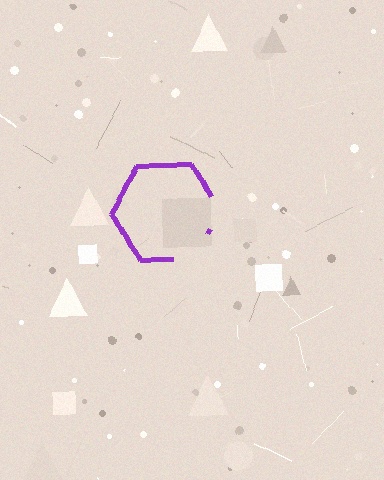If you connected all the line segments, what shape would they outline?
They would outline a hexagon.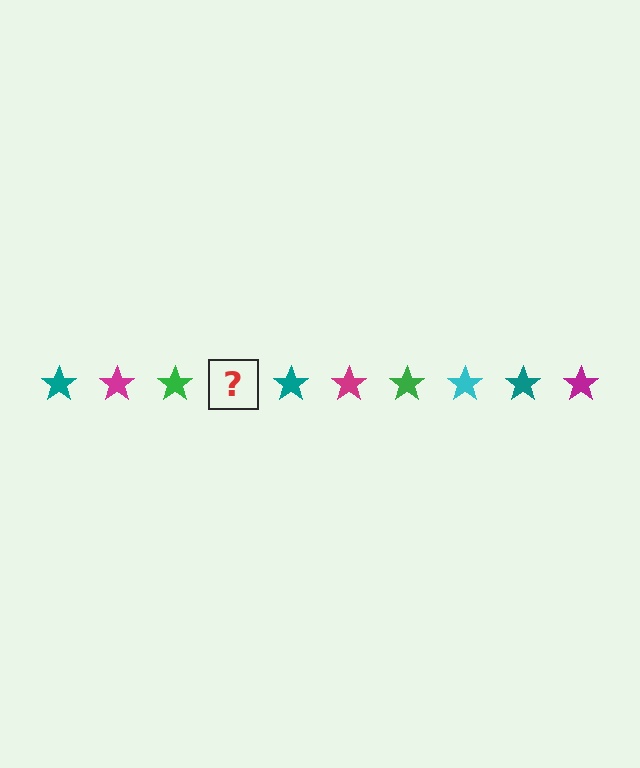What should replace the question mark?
The question mark should be replaced with a cyan star.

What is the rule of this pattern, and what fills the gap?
The rule is that the pattern cycles through teal, magenta, green, cyan stars. The gap should be filled with a cyan star.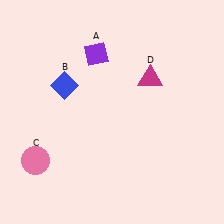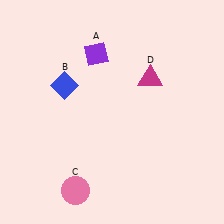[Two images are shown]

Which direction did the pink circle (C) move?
The pink circle (C) moved right.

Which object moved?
The pink circle (C) moved right.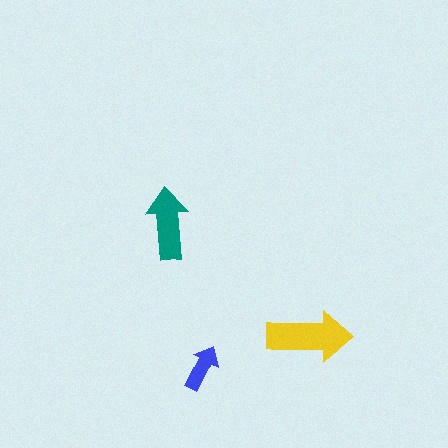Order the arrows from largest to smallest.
the yellow one, the teal one, the blue one.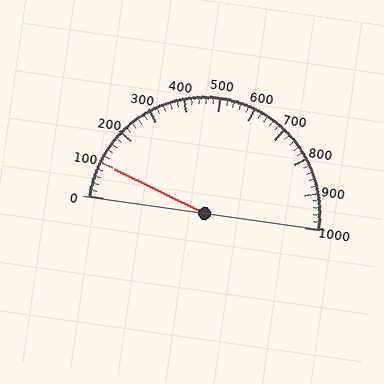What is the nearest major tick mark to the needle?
The nearest major tick mark is 100.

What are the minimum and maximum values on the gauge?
The gauge ranges from 0 to 1000.